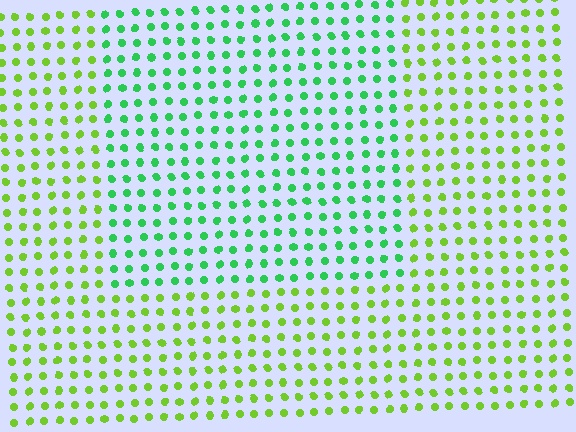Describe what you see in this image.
The image is filled with small lime elements in a uniform arrangement. A rectangle-shaped region is visible where the elements are tinted to a slightly different hue, forming a subtle color boundary.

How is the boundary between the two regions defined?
The boundary is defined purely by a slight shift in hue (about 42 degrees). Spacing, size, and orientation are identical on both sides.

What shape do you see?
I see a rectangle.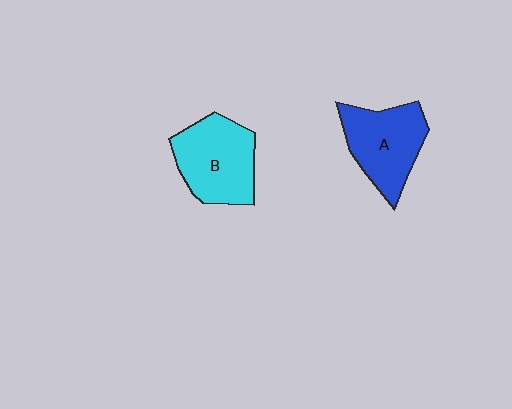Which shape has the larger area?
Shape B (cyan).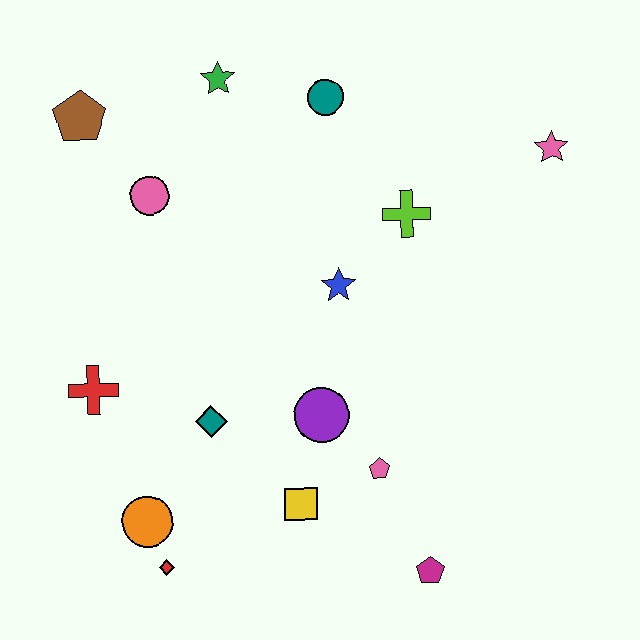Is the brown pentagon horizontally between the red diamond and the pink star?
No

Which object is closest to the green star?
The teal circle is closest to the green star.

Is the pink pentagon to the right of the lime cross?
No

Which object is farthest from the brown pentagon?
The magenta pentagon is farthest from the brown pentagon.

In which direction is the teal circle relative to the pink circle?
The teal circle is to the right of the pink circle.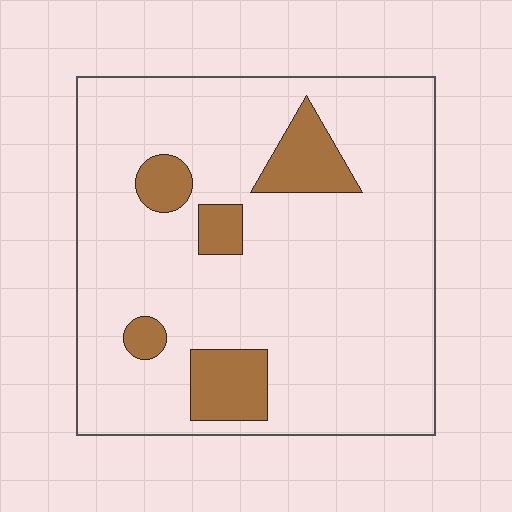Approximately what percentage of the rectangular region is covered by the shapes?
Approximately 15%.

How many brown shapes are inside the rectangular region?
5.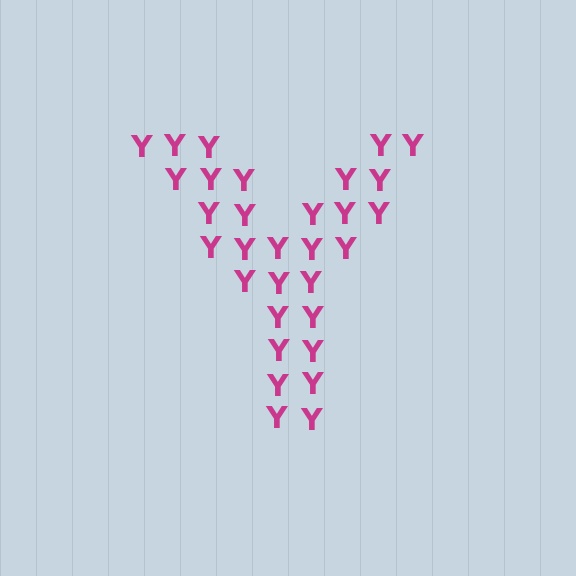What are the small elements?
The small elements are letter Y's.